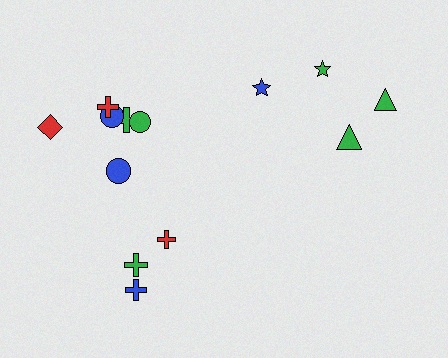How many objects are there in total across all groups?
There are 13 objects.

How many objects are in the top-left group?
There are 6 objects.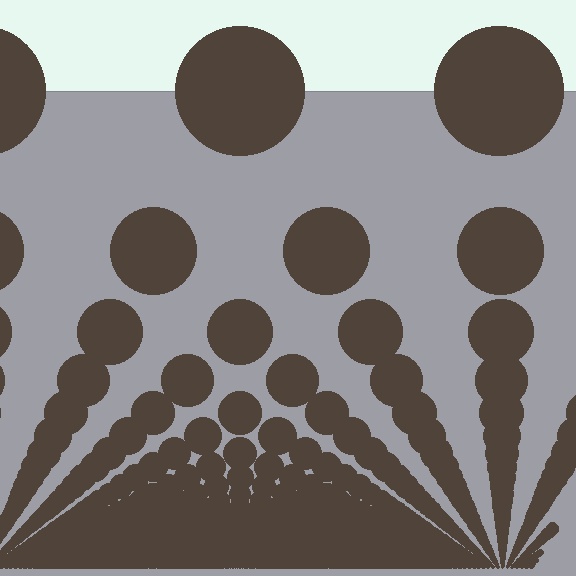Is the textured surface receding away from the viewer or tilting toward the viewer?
The surface appears to tilt toward the viewer. Texture elements get larger and sparser toward the top.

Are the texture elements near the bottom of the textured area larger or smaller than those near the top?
Smaller. The gradient is inverted — elements near the bottom are smaller and denser.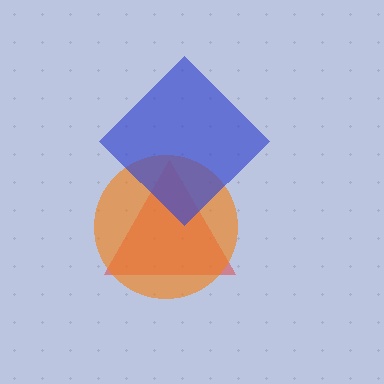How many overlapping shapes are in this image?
There are 3 overlapping shapes in the image.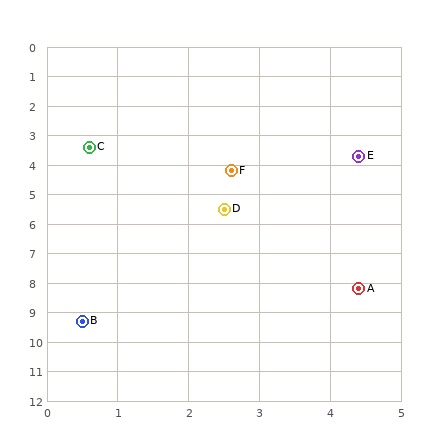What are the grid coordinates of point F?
Point F is at approximately (2.6, 4.2).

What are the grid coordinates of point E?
Point E is at approximately (4.4, 3.7).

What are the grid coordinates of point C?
Point C is at approximately (0.6, 3.4).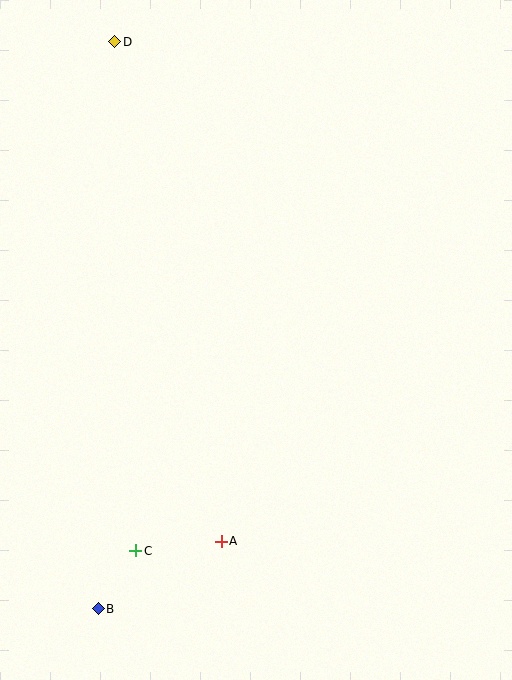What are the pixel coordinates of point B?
Point B is at (98, 609).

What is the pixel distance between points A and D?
The distance between A and D is 511 pixels.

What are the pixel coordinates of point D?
Point D is at (115, 42).